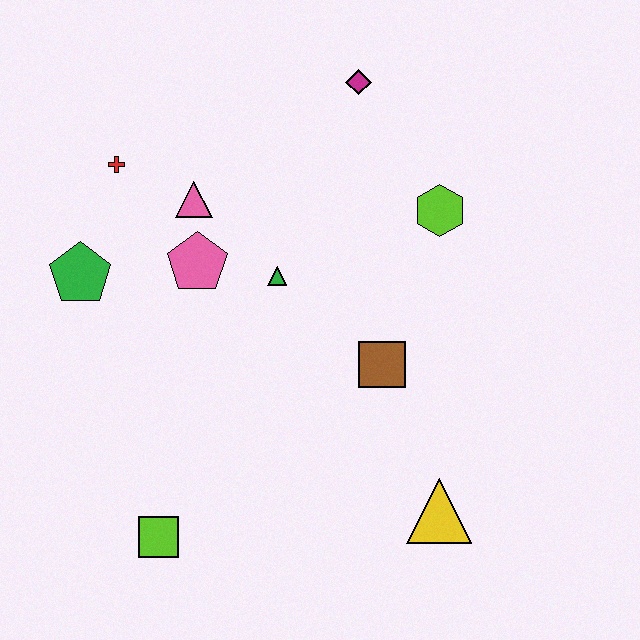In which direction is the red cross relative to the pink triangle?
The red cross is to the left of the pink triangle.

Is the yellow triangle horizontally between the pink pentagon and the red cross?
No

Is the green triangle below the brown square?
No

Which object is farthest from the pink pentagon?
The yellow triangle is farthest from the pink pentagon.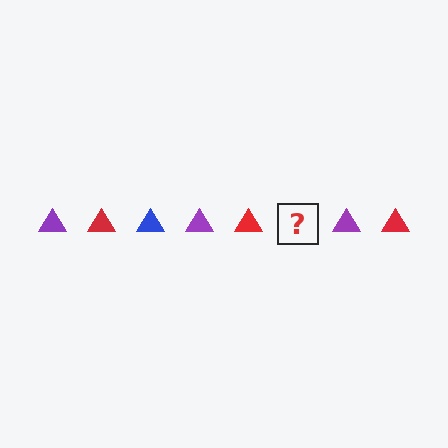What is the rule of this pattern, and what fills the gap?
The rule is that the pattern cycles through purple, red, blue triangles. The gap should be filled with a blue triangle.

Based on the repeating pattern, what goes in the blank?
The blank should be a blue triangle.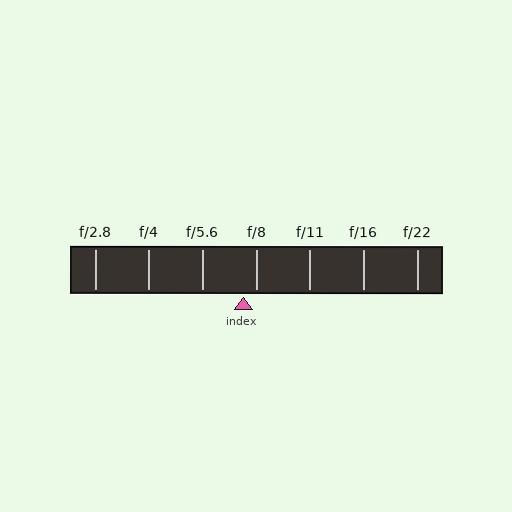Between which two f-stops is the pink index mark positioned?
The index mark is between f/5.6 and f/8.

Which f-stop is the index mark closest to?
The index mark is closest to f/8.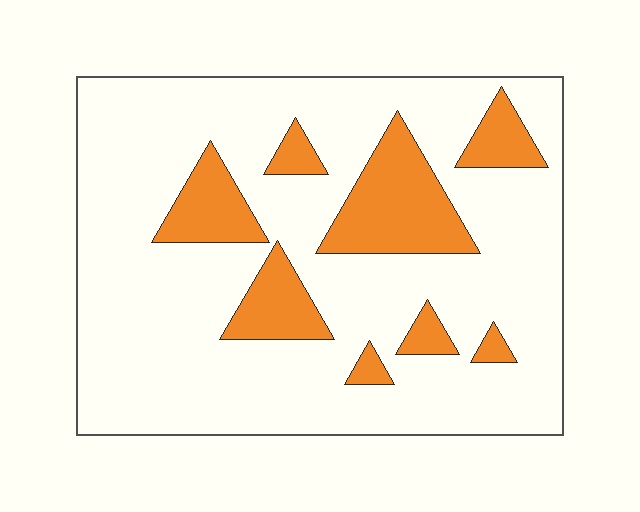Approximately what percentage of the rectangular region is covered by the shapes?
Approximately 20%.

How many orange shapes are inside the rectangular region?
8.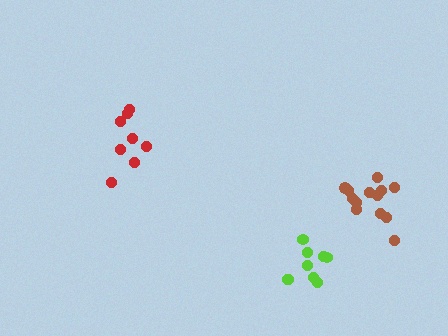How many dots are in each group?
Group 1: 13 dots, Group 2: 8 dots, Group 3: 9 dots (30 total).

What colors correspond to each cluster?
The clusters are colored: brown, red, lime.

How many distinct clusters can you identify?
There are 3 distinct clusters.